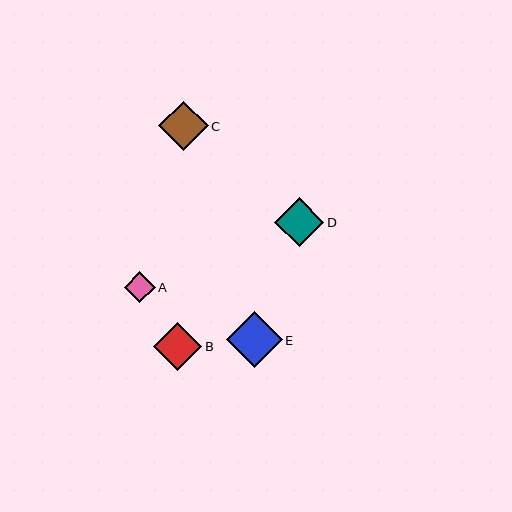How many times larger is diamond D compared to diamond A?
Diamond D is approximately 1.6 times the size of diamond A.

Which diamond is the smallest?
Diamond A is the smallest with a size of approximately 31 pixels.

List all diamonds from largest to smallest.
From largest to smallest: E, C, D, B, A.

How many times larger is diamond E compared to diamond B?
Diamond E is approximately 1.1 times the size of diamond B.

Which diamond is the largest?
Diamond E is the largest with a size of approximately 56 pixels.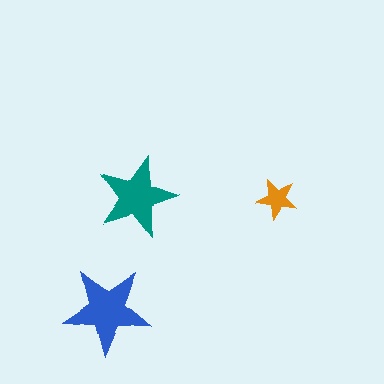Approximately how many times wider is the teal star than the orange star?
About 2 times wider.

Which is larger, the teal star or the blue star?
The blue one.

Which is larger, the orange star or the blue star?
The blue one.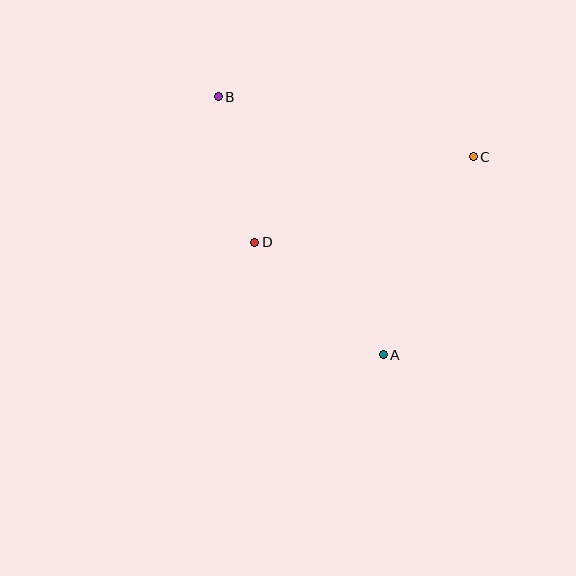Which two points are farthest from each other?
Points A and B are farthest from each other.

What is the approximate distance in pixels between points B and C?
The distance between B and C is approximately 262 pixels.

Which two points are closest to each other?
Points B and D are closest to each other.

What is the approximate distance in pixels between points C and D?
The distance between C and D is approximately 235 pixels.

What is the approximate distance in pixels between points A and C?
The distance between A and C is approximately 217 pixels.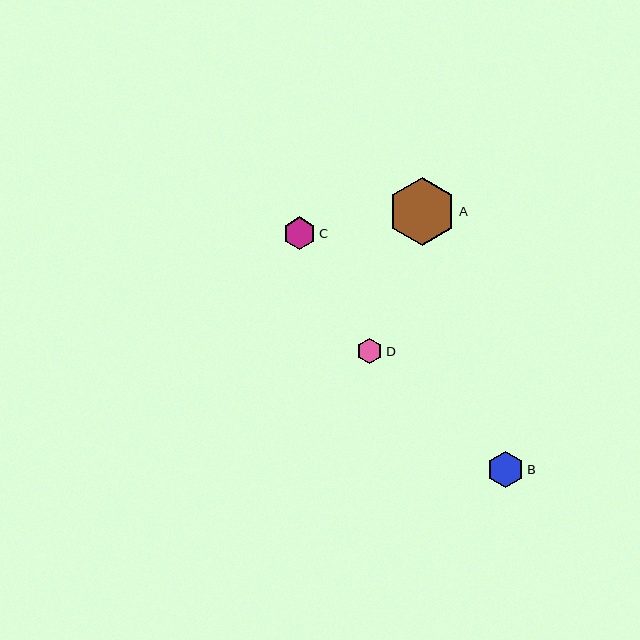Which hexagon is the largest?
Hexagon A is the largest with a size of approximately 67 pixels.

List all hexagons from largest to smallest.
From largest to smallest: A, B, C, D.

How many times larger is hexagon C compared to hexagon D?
Hexagon C is approximately 1.3 times the size of hexagon D.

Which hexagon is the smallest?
Hexagon D is the smallest with a size of approximately 25 pixels.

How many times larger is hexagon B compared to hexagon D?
Hexagon B is approximately 1.5 times the size of hexagon D.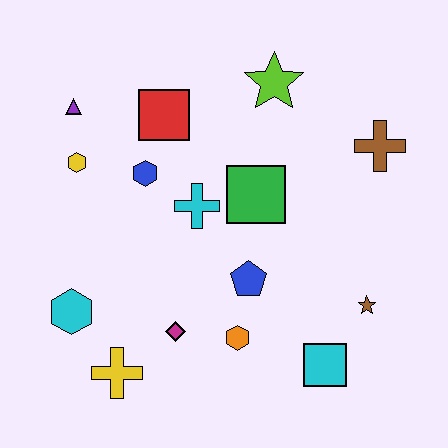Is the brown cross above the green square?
Yes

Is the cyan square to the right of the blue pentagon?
Yes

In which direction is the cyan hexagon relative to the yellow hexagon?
The cyan hexagon is below the yellow hexagon.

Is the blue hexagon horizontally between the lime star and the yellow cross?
Yes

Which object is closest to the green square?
The cyan cross is closest to the green square.